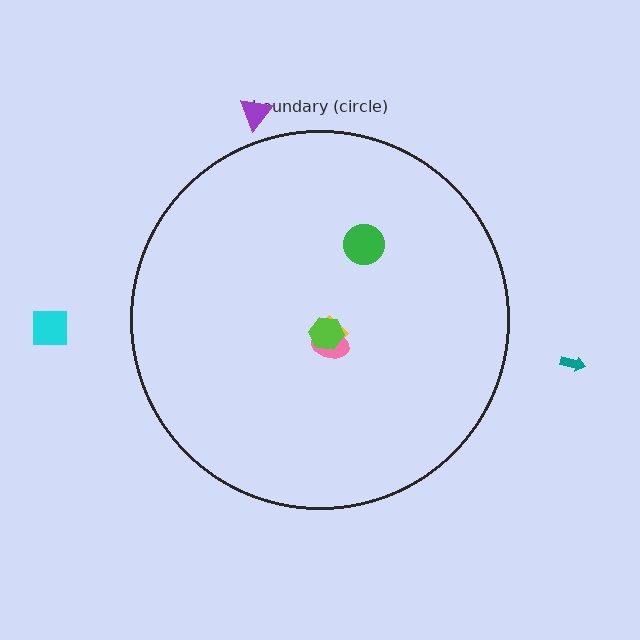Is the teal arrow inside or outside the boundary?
Outside.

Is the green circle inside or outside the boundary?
Inside.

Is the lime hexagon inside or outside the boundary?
Inside.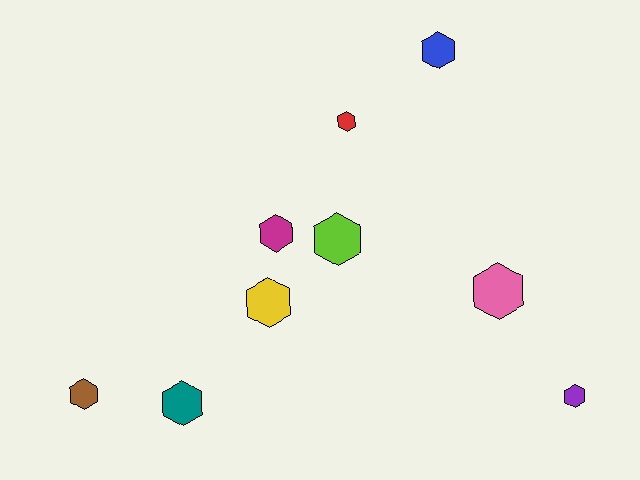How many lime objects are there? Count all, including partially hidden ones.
There is 1 lime object.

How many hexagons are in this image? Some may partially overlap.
There are 9 hexagons.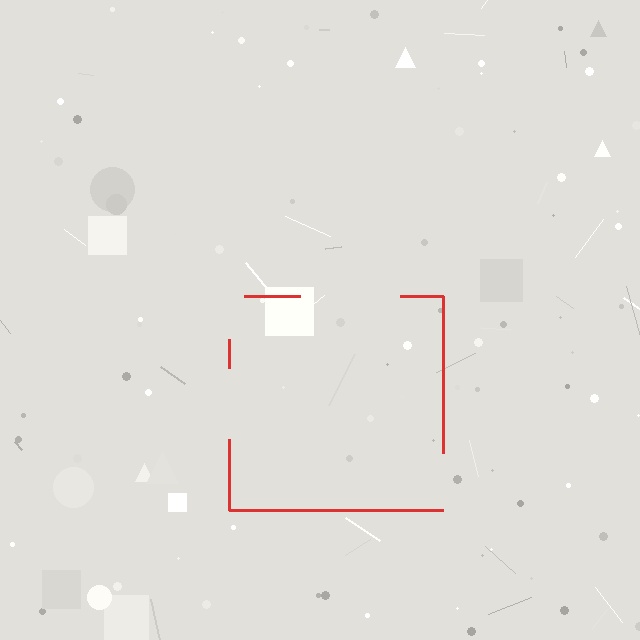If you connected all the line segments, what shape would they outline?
They would outline a square.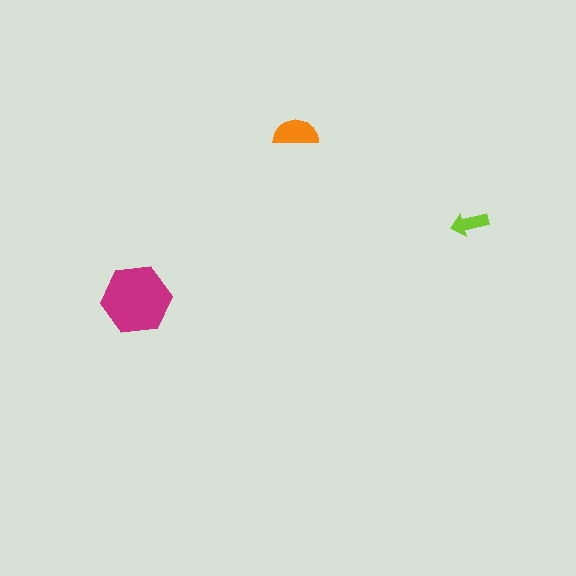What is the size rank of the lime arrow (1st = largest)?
3rd.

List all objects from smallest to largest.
The lime arrow, the orange semicircle, the magenta hexagon.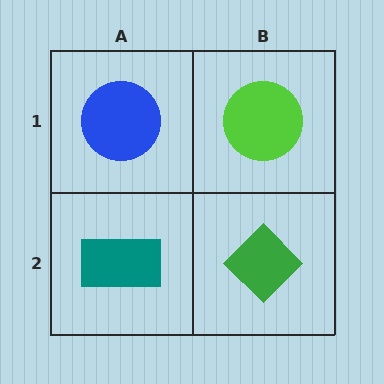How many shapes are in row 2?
2 shapes.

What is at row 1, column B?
A lime circle.